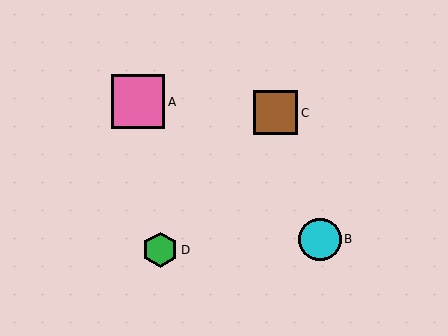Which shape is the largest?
The pink square (labeled A) is the largest.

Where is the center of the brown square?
The center of the brown square is at (276, 113).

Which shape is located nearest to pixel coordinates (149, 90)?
The pink square (labeled A) at (138, 102) is nearest to that location.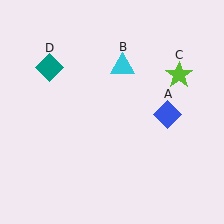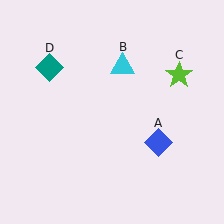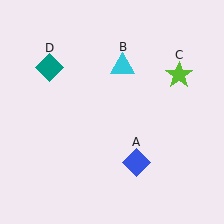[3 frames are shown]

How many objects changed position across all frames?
1 object changed position: blue diamond (object A).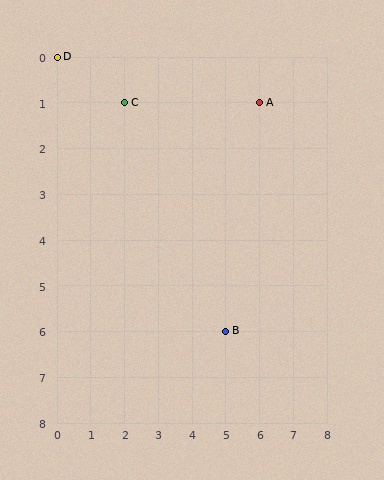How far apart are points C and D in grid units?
Points C and D are 2 columns and 1 row apart (about 2.2 grid units diagonally).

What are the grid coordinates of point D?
Point D is at grid coordinates (0, 0).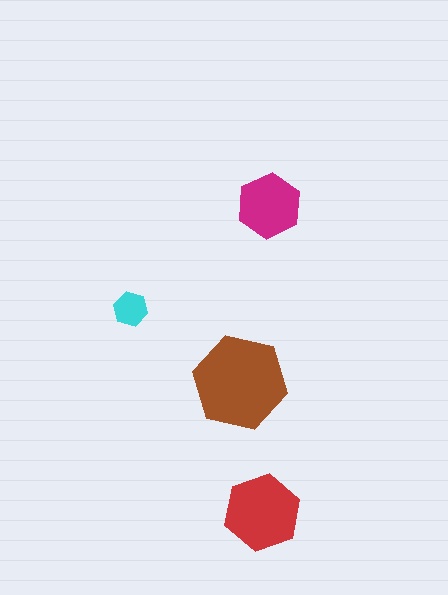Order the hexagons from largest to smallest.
the brown one, the red one, the magenta one, the cyan one.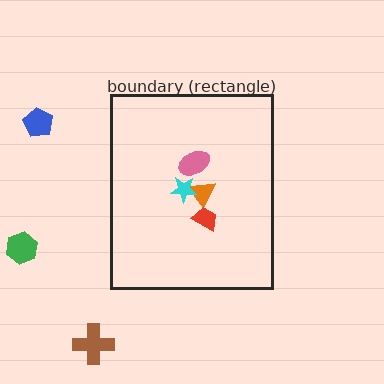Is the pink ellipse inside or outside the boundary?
Inside.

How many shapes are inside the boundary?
4 inside, 3 outside.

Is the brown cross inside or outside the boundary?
Outside.